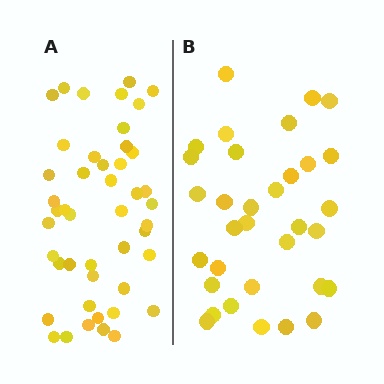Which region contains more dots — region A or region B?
Region A (the left region) has more dots.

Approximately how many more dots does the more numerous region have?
Region A has approximately 15 more dots than region B.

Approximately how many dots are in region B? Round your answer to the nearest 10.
About 30 dots. (The exact count is 33, which rounds to 30.)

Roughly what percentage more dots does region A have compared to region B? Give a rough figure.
About 40% more.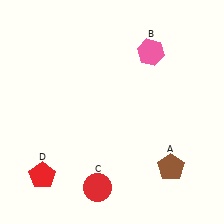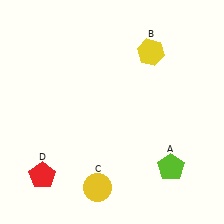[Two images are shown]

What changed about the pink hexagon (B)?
In Image 1, B is pink. In Image 2, it changed to yellow.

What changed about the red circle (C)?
In Image 1, C is red. In Image 2, it changed to yellow.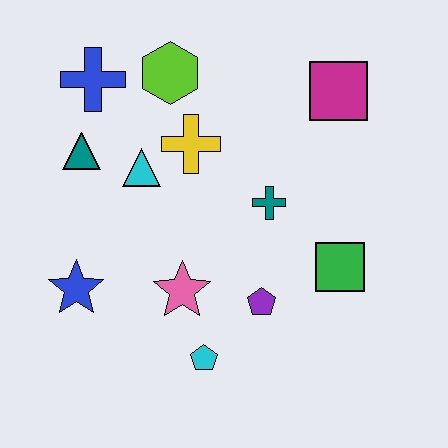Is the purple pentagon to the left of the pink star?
No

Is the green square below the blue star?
No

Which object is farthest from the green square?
The blue cross is farthest from the green square.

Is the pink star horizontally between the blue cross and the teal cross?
Yes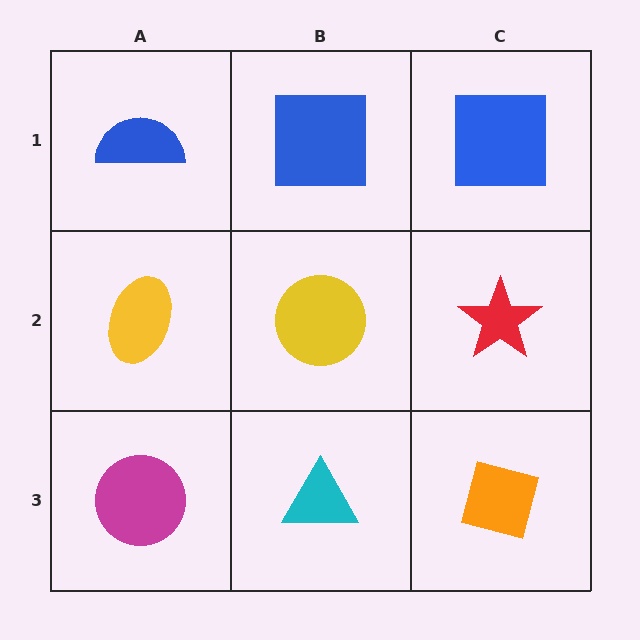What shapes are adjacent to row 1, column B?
A yellow circle (row 2, column B), a blue semicircle (row 1, column A), a blue square (row 1, column C).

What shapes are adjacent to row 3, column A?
A yellow ellipse (row 2, column A), a cyan triangle (row 3, column B).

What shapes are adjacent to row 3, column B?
A yellow circle (row 2, column B), a magenta circle (row 3, column A), an orange square (row 3, column C).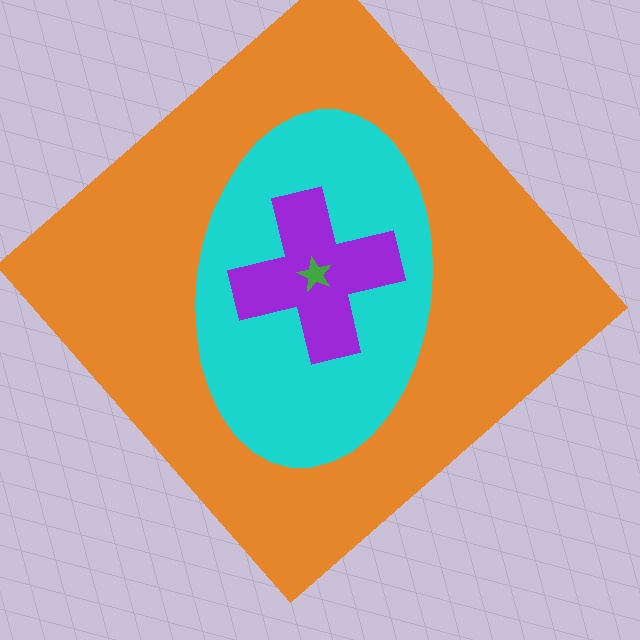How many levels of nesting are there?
4.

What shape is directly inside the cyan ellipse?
The purple cross.